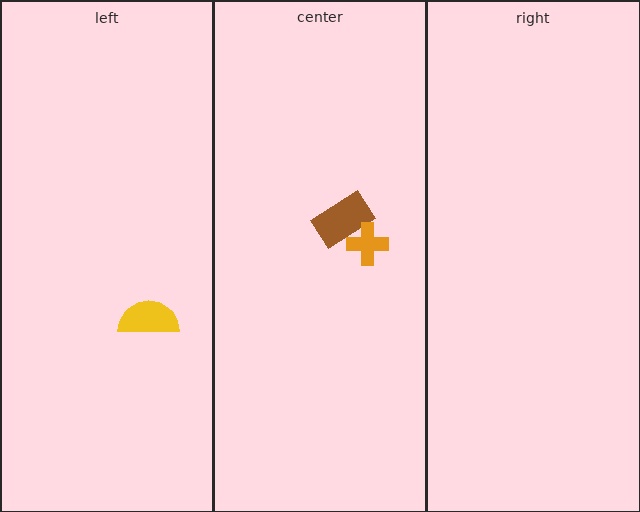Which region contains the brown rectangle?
The center region.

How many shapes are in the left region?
1.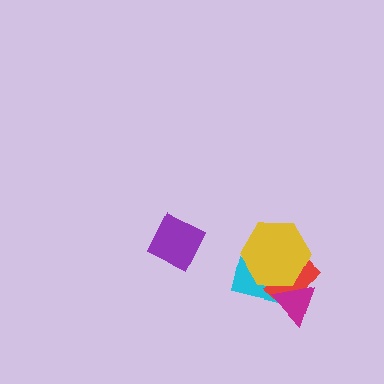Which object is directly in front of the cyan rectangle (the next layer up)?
The red rectangle is directly in front of the cyan rectangle.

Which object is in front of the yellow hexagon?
The magenta triangle is in front of the yellow hexagon.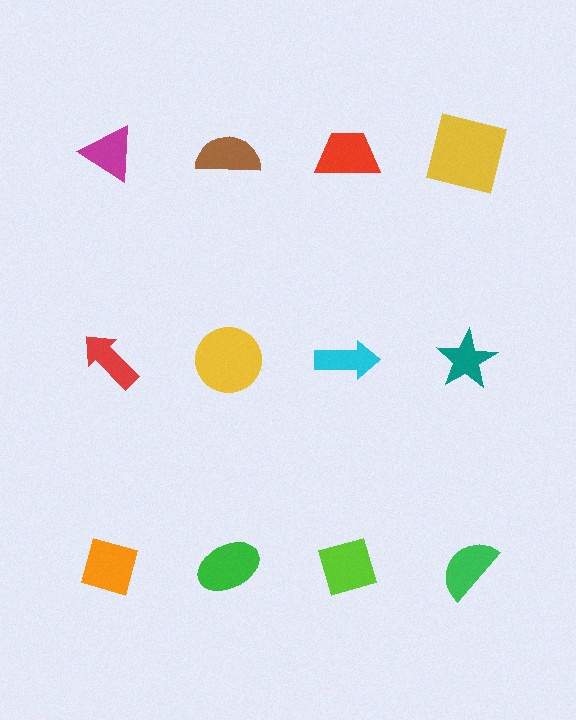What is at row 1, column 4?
A yellow square.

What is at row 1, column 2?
A brown semicircle.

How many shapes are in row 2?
4 shapes.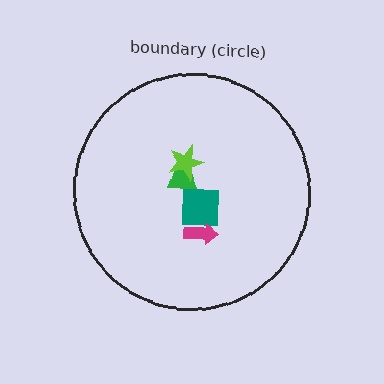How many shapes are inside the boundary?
4 inside, 0 outside.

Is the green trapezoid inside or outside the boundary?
Inside.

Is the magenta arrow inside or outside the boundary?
Inside.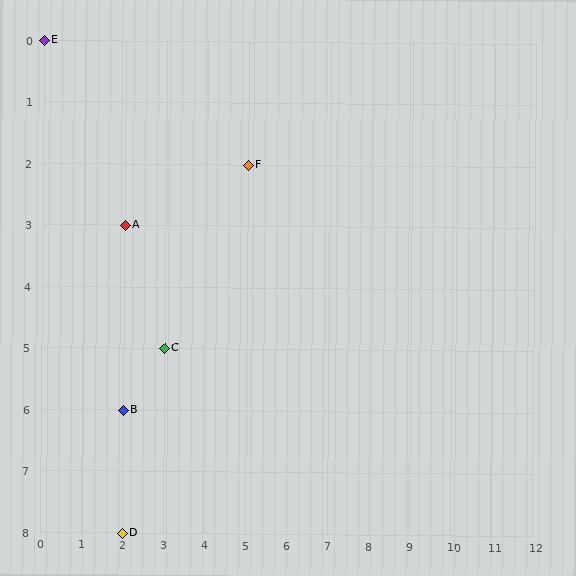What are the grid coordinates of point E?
Point E is at grid coordinates (0, 0).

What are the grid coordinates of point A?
Point A is at grid coordinates (2, 3).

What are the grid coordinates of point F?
Point F is at grid coordinates (5, 2).